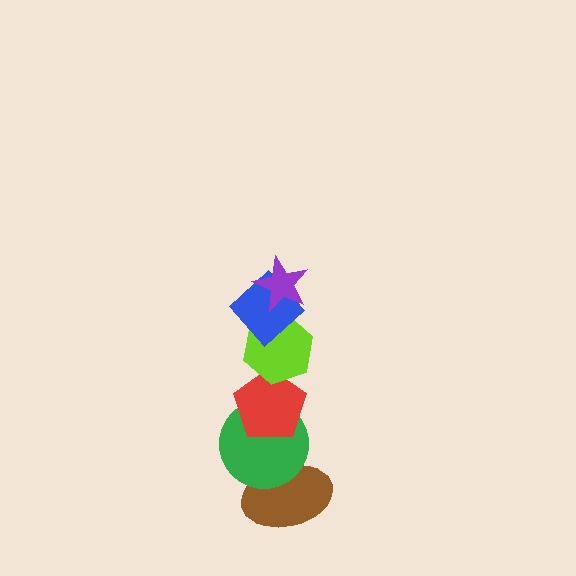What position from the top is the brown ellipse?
The brown ellipse is 6th from the top.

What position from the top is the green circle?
The green circle is 5th from the top.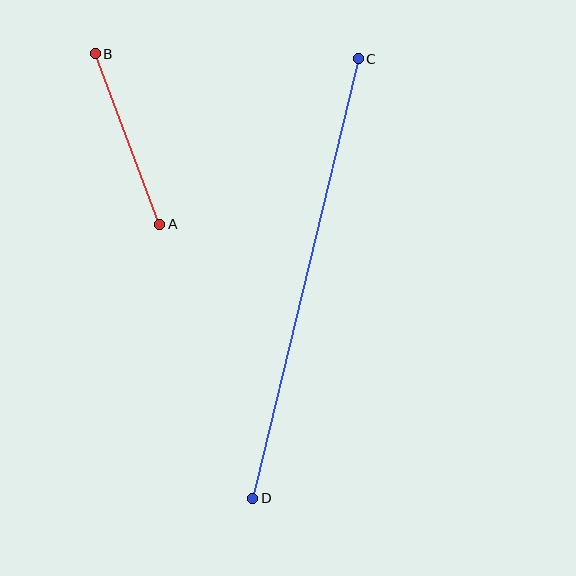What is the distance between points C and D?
The distance is approximately 452 pixels.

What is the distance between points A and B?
The distance is approximately 182 pixels.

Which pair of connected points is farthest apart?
Points C and D are farthest apart.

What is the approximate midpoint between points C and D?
The midpoint is at approximately (305, 278) pixels.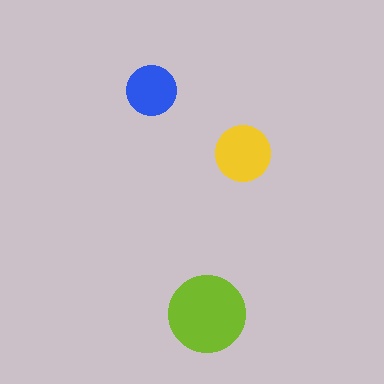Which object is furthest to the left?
The blue circle is leftmost.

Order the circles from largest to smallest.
the lime one, the yellow one, the blue one.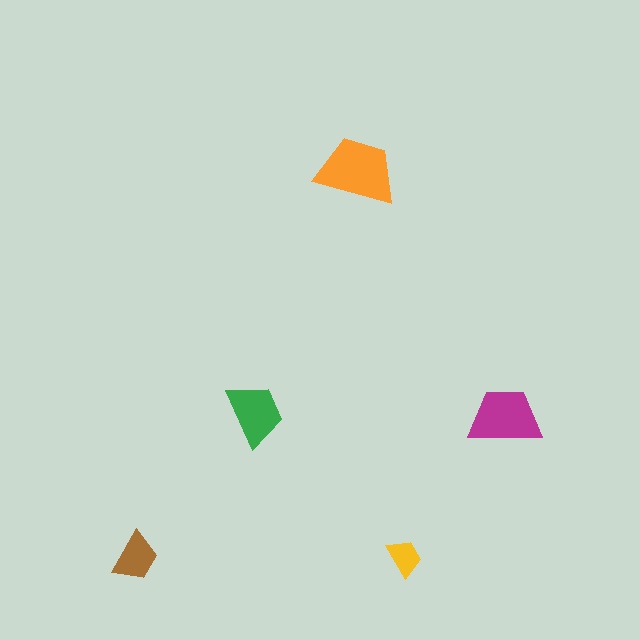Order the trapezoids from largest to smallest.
the orange one, the magenta one, the green one, the brown one, the yellow one.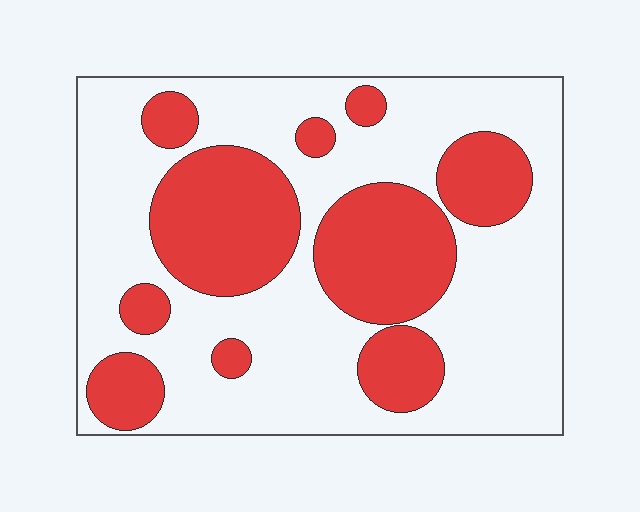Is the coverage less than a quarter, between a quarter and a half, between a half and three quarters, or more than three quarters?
Between a quarter and a half.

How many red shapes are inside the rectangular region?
10.